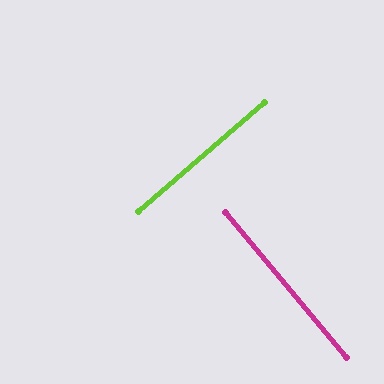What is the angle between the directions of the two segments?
Approximately 89 degrees.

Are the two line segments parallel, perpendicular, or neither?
Perpendicular — they meet at approximately 89°.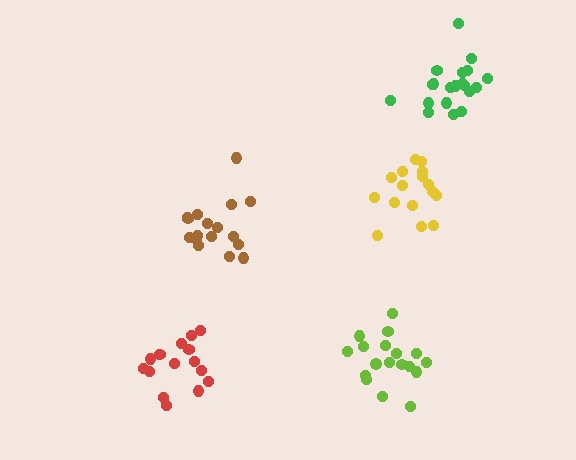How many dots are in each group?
Group 1: 17 dots, Group 2: 20 dots, Group 3: 16 dots, Group 4: 18 dots, Group 5: 17 dots (88 total).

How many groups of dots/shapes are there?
There are 5 groups.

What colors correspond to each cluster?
The clusters are colored: yellow, green, red, lime, brown.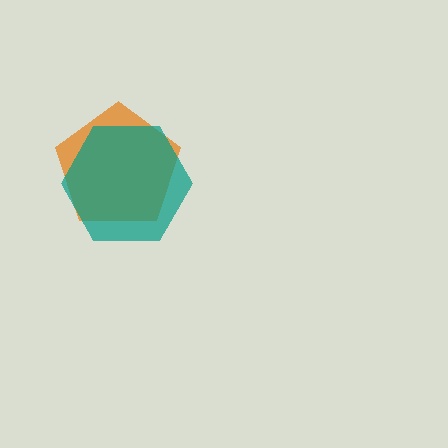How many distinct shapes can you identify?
There are 2 distinct shapes: an orange pentagon, a teal hexagon.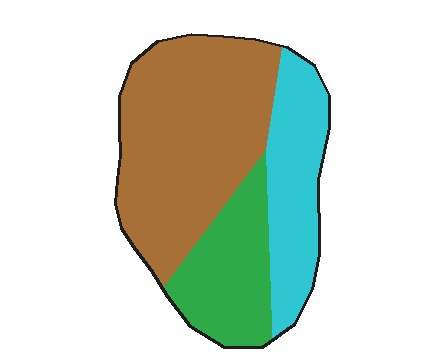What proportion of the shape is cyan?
Cyan takes up about one quarter (1/4) of the shape.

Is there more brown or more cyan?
Brown.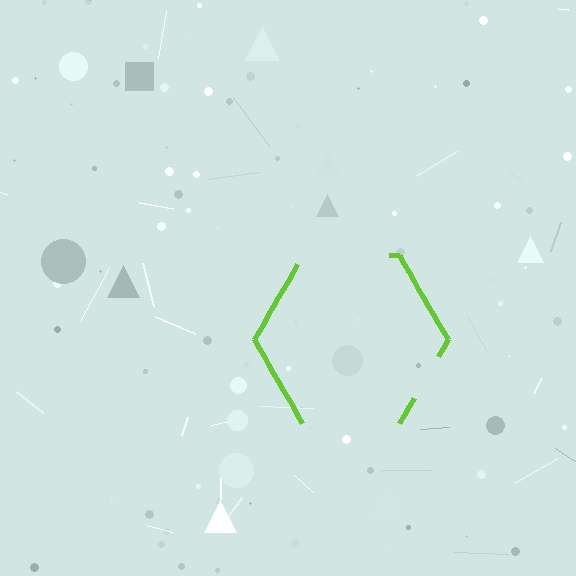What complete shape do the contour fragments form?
The contour fragments form a hexagon.